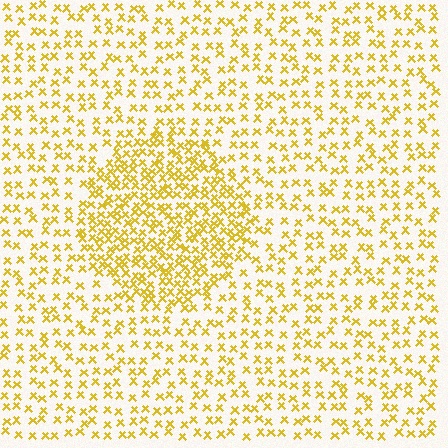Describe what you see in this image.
The image contains small yellow elements arranged at two different densities. A circle-shaped region is visible where the elements are more densely packed than the surrounding area.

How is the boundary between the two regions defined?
The boundary is defined by a change in element density (approximately 2.1x ratio). All elements are the same color, size, and shape.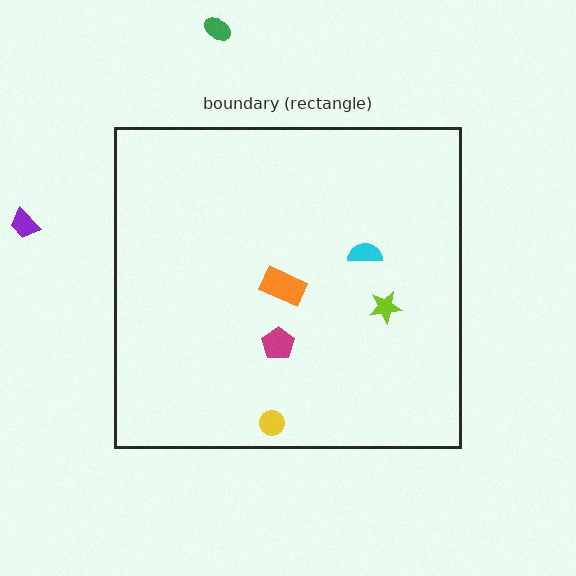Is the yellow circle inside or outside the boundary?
Inside.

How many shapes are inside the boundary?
5 inside, 2 outside.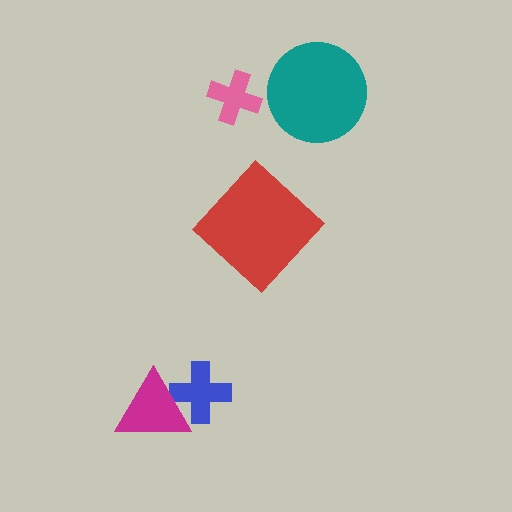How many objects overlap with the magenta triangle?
1 object overlaps with the magenta triangle.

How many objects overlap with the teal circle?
0 objects overlap with the teal circle.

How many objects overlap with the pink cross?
0 objects overlap with the pink cross.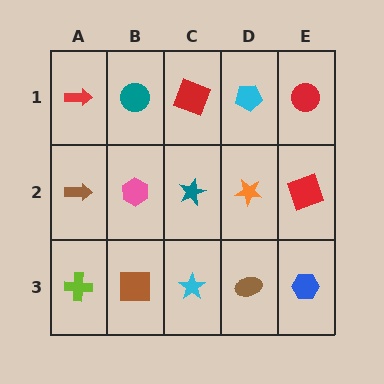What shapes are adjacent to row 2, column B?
A teal circle (row 1, column B), a brown square (row 3, column B), a brown arrow (row 2, column A), a teal star (row 2, column C).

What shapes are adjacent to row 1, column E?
A red square (row 2, column E), a cyan pentagon (row 1, column D).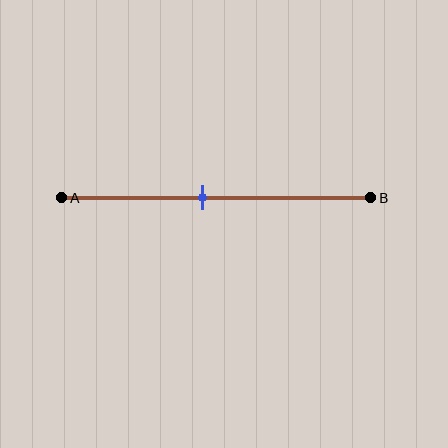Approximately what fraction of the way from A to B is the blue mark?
The blue mark is approximately 45% of the way from A to B.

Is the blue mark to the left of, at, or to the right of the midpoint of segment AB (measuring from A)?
The blue mark is to the left of the midpoint of segment AB.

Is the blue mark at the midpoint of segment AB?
No, the mark is at about 45% from A, not at the 50% midpoint.